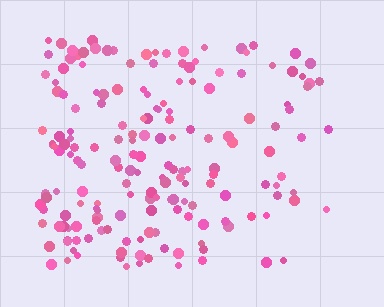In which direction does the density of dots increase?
From right to left, with the left side densest.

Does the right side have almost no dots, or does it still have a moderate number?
Still a moderate number, just noticeably fewer than the left.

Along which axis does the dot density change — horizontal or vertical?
Horizontal.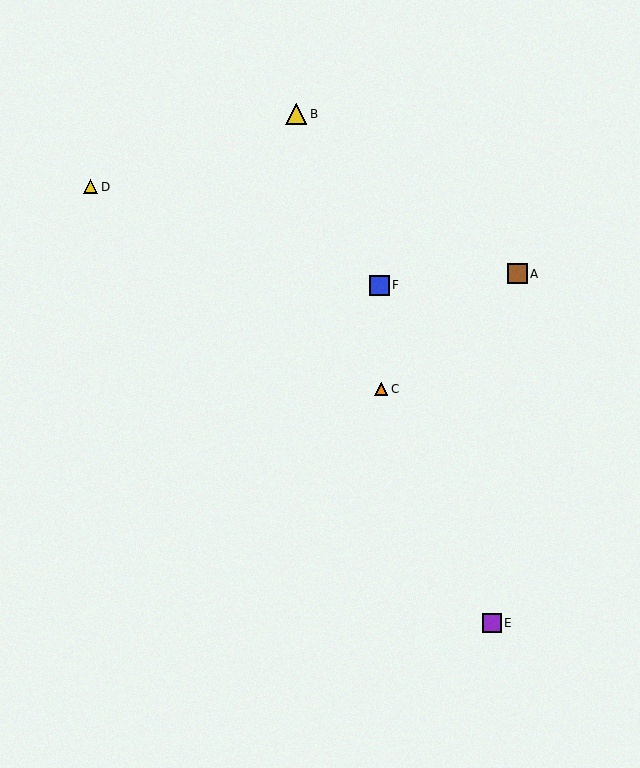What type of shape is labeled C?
Shape C is an orange triangle.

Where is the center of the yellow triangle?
The center of the yellow triangle is at (91, 187).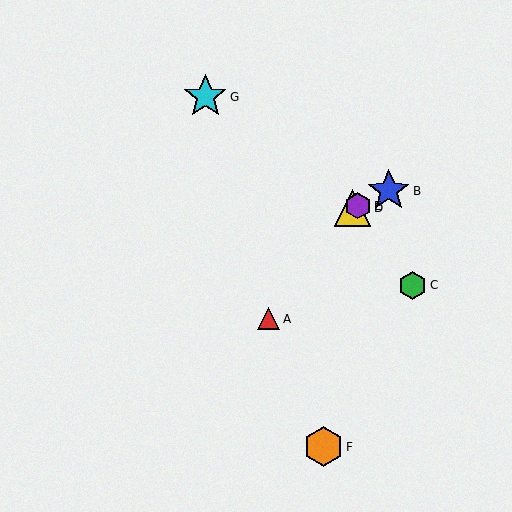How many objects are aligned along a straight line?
3 objects (B, D, E) are aligned along a straight line.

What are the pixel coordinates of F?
Object F is at (324, 447).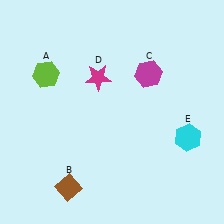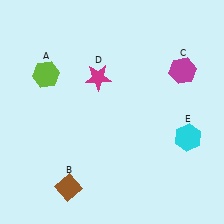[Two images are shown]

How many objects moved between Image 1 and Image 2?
1 object moved between the two images.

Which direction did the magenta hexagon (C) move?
The magenta hexagon (C) moved right.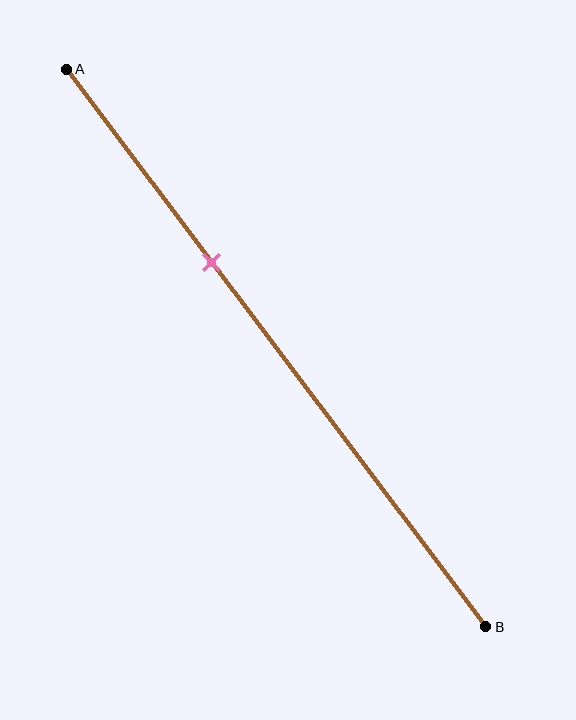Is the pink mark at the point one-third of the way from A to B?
Yes, the mark is approximately at the one-third point.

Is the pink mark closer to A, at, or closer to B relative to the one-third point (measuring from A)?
The pink mark is approximately at the one-third point of segment AB.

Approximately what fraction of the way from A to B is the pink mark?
The pink mark is approximately 35% of the way from A to B.